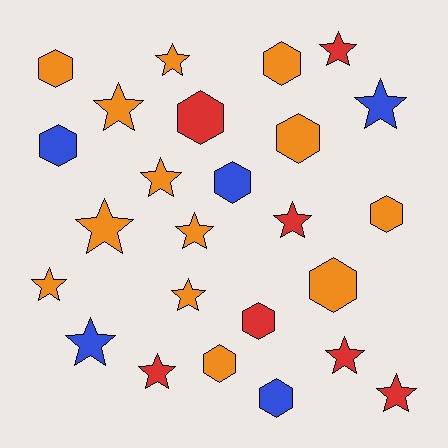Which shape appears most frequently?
Star, with 14 objects.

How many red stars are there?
There are 5 red stars.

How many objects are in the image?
There are 25 objects.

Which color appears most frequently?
Orange, with 13 objects.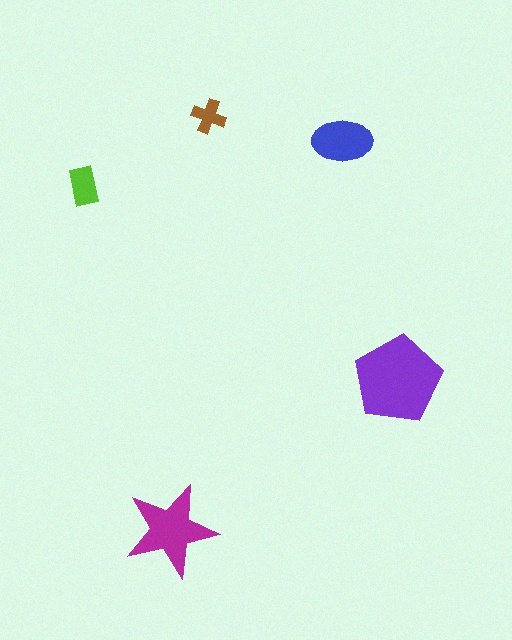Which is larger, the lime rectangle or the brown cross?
The lime rectangle.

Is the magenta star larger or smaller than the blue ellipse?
Larger.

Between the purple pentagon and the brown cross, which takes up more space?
The purple pentagon.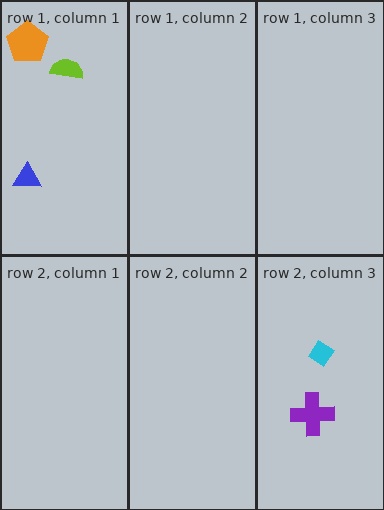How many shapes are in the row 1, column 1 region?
3.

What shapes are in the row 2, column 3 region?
The purple cross, the cyan diamond.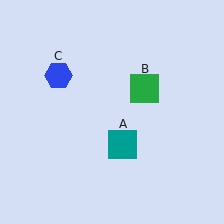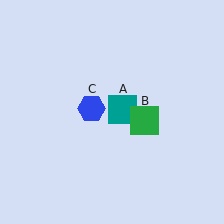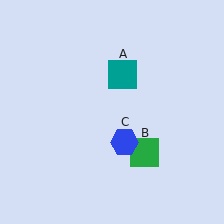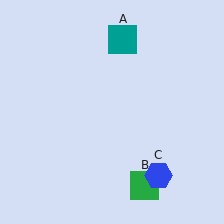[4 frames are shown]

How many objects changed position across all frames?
3 objects changed position: teal square (object A), green square (object B), blue hexagon (object C).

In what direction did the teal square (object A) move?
The teal square (object A) moved up.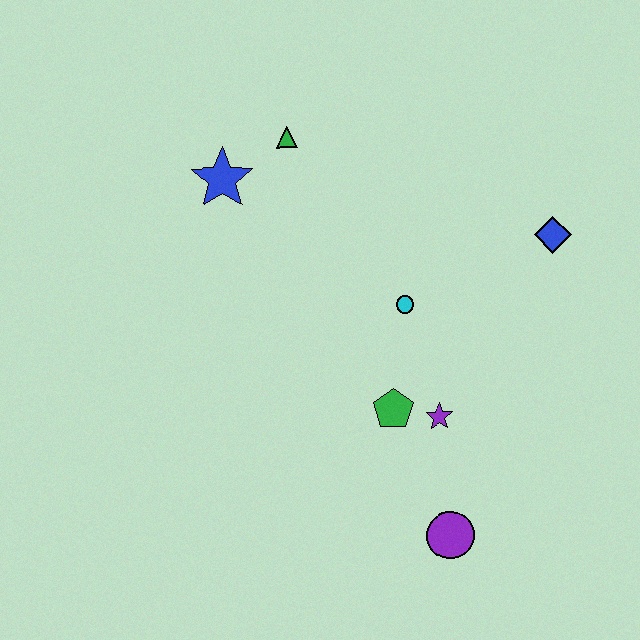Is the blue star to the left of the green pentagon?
Yes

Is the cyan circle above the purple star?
Yes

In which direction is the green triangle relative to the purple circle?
The green triangle is above the purple circle.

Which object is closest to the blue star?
The green triangle is closest to the blue star.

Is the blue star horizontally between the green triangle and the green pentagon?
No